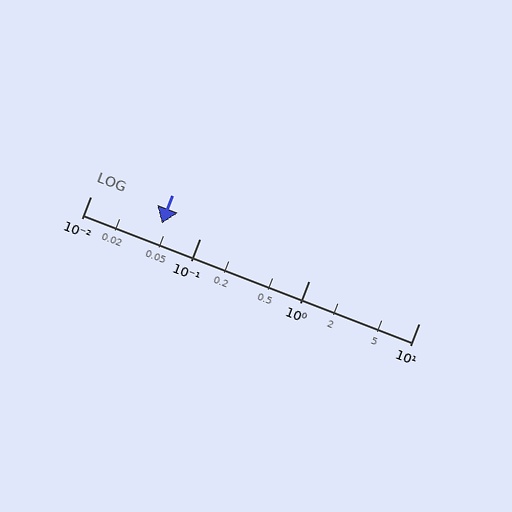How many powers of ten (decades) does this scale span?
The scale spans 3 decades, from 0.01 to 10.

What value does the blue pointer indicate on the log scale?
The pointer indicates approximately 0.045.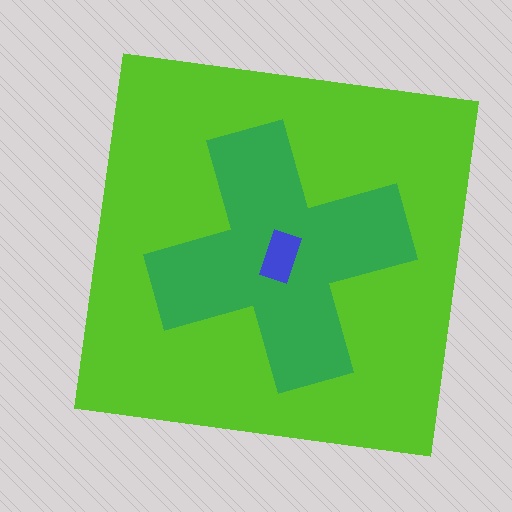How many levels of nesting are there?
3.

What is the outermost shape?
The lime square.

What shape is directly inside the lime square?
The green cross.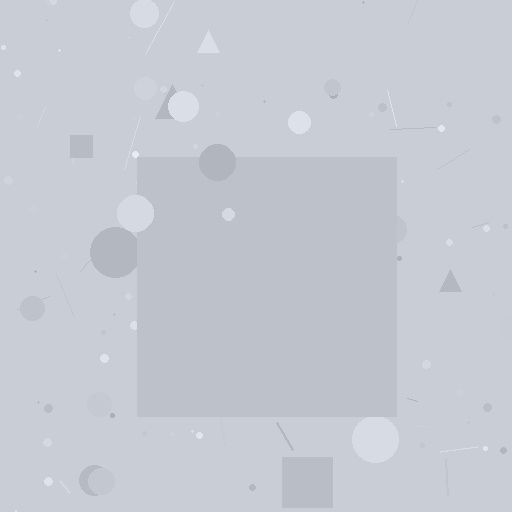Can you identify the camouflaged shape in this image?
The camouflaged shape is a square.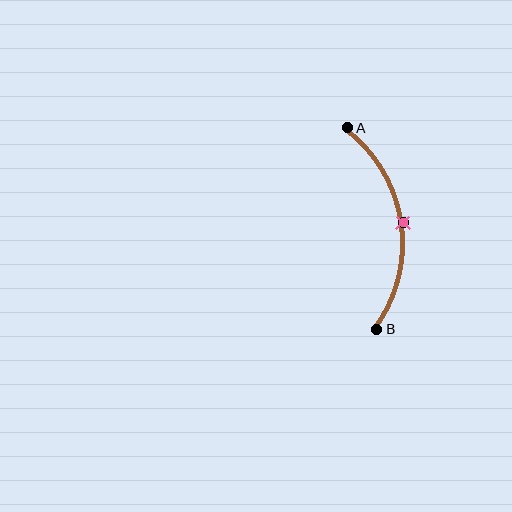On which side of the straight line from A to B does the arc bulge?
The arc bulges to the right of the straight line connecting A and B.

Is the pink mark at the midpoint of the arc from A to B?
Yes. The pink mark lies on the arc at equal arc-length from both A and B — it is the arc midpoint.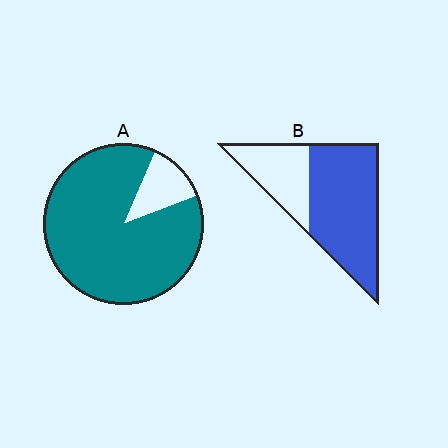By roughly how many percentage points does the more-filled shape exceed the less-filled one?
By roughly 20 percentage points (A over B).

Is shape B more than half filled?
Yes.